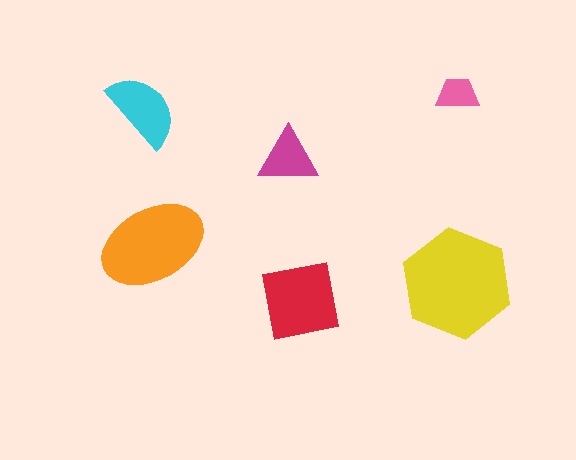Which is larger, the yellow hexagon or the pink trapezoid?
The yellow hexagon.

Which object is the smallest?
The pink trapezoid.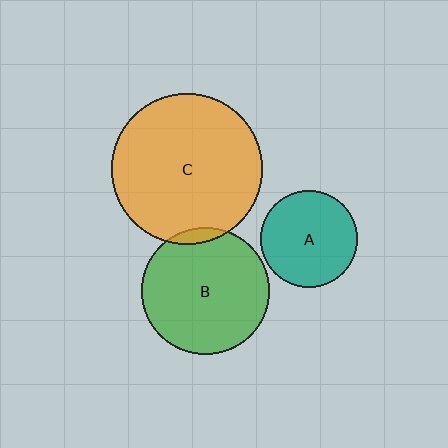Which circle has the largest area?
Circle C (orange).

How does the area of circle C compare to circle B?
Approximately 1.4 times.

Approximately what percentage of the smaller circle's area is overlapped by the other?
Approximately 5%.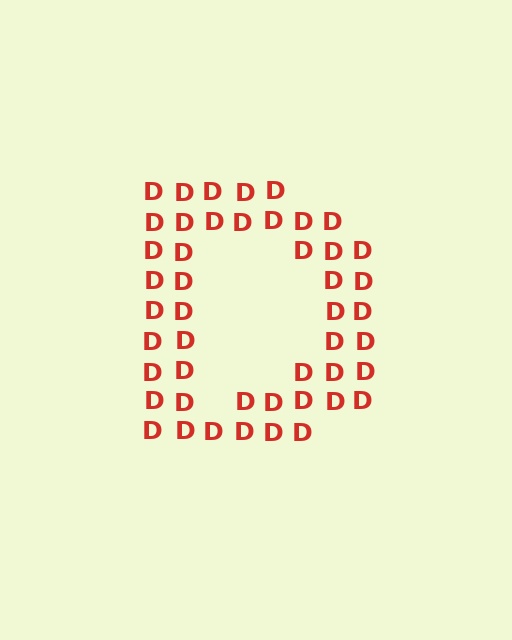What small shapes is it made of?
It is made of small letter D's.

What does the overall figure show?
The overall figure shows the letter D.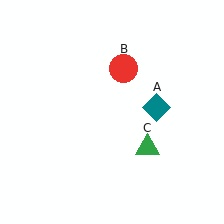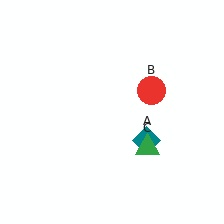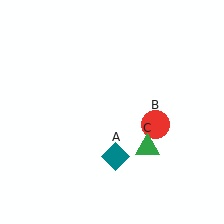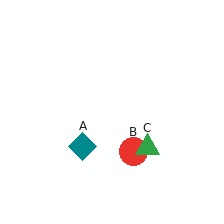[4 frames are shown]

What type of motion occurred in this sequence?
The teal diamond (object A), red circle (object B) rotated clockwise around the center of the scene.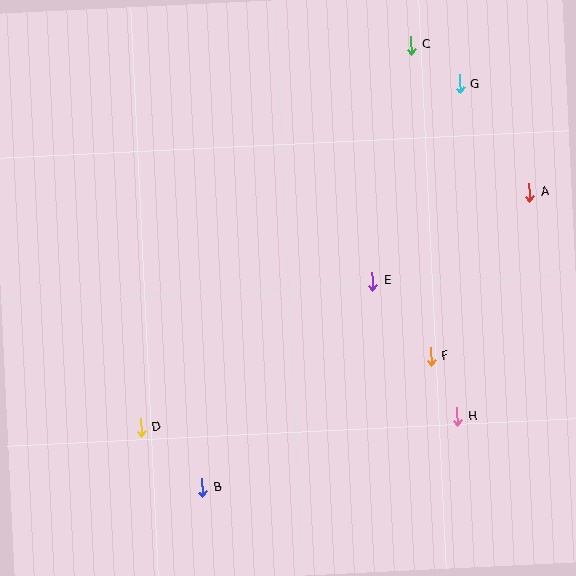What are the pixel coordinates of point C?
Point C is at (411, 45).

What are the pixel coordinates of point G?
Point G is at (459, 84).